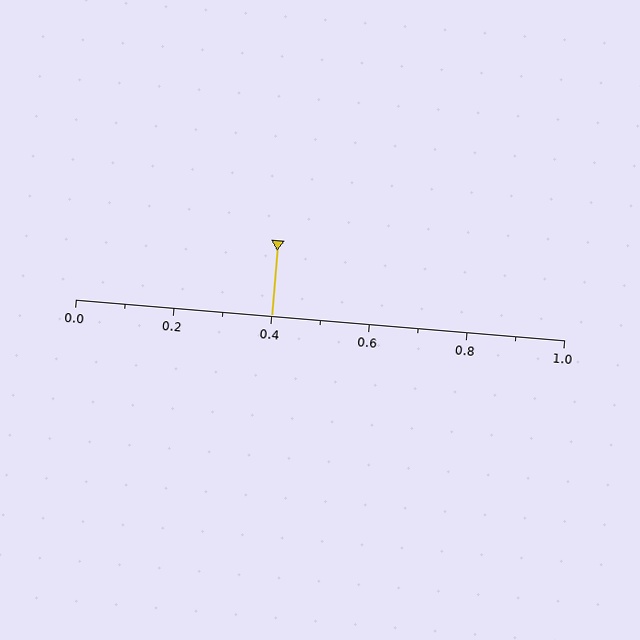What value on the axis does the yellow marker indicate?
The marker indicates approximately 0.4.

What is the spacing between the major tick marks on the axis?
The major ticks are spaced 0.2 apart.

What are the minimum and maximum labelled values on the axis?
The axis runs from 0.0 to 1.0.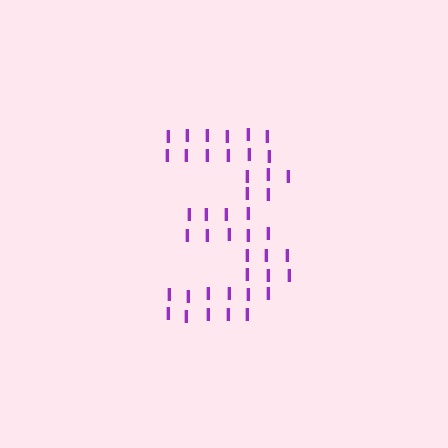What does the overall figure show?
The overall figure shows the digit 3.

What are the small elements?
The small elements are letter I's.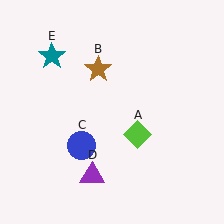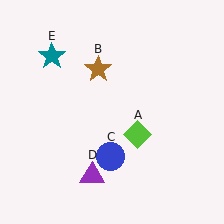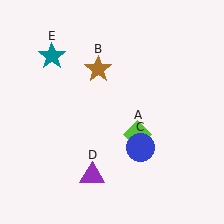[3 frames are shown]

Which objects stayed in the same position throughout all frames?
Lime diamond (object A) and brown star (object B) and purple triangle (object D) and teal star (object E) remained stationary.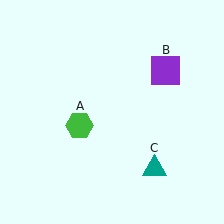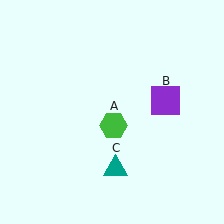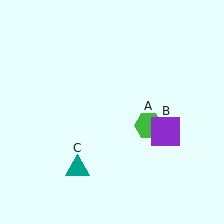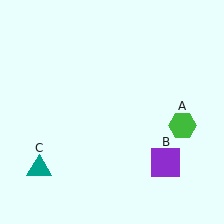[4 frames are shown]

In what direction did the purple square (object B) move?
The purple square (object B) moved down.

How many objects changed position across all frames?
3 objects changed position: green hexagon (object A), purple square (object B), teal triangle (object C).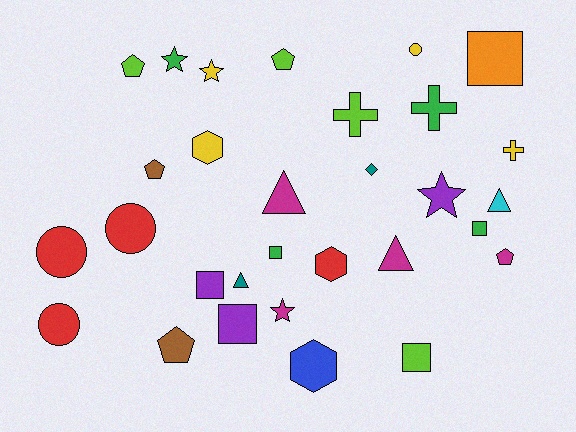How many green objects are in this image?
There are 4 green objects.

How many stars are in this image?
There are 4 stars.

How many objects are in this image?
There are 30 objects.